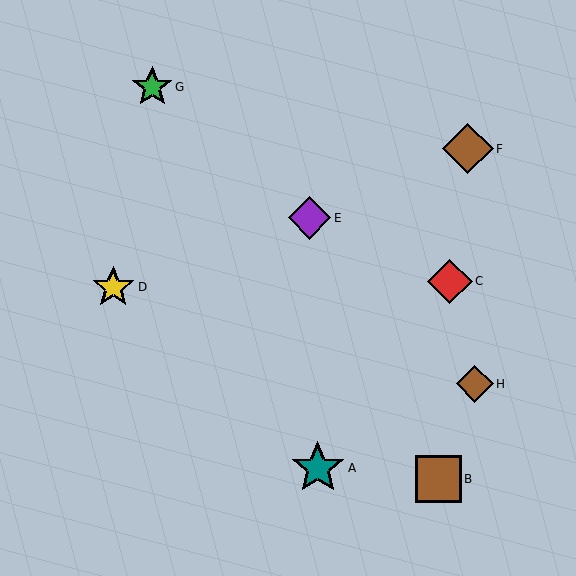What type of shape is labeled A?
Shape A is a teal star.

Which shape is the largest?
The teal star (labeled A) is the largest.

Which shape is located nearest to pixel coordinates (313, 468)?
The teal star (labeled A) at (318, 468) is nearest to that location.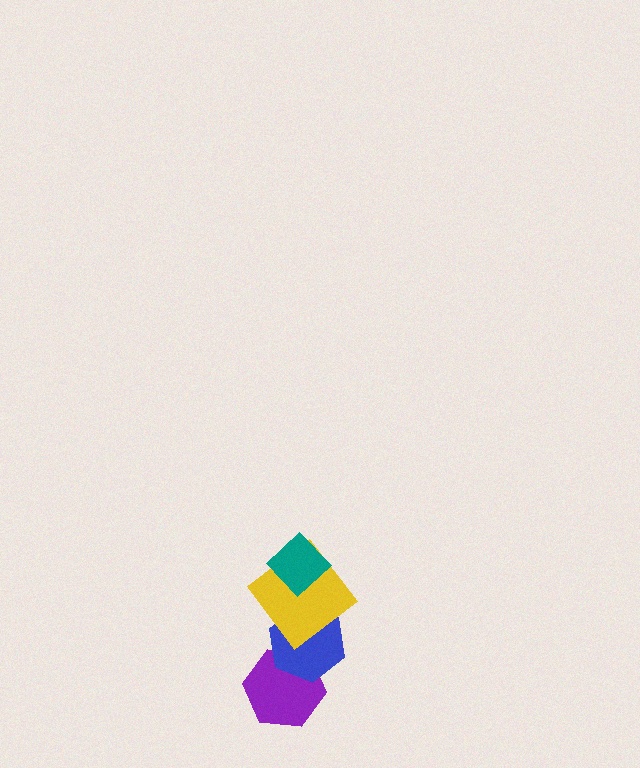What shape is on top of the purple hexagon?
The blue hexagon is on top of the purple hexagon.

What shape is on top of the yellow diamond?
The teal diamond is on top of the yellow diamond.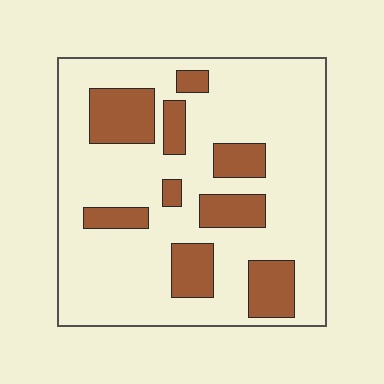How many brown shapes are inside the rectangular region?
9.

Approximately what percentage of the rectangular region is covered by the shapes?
Approximately 25%.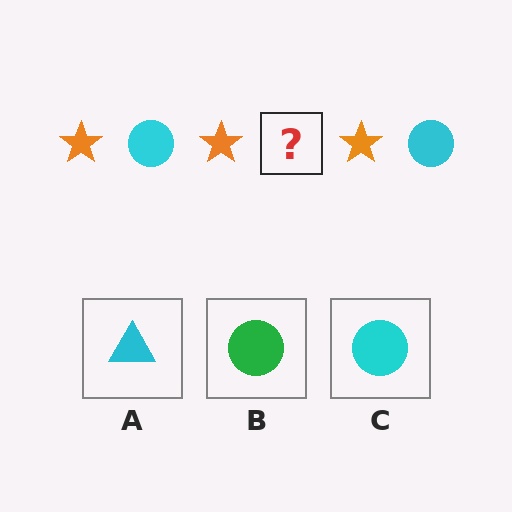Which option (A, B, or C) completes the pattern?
C.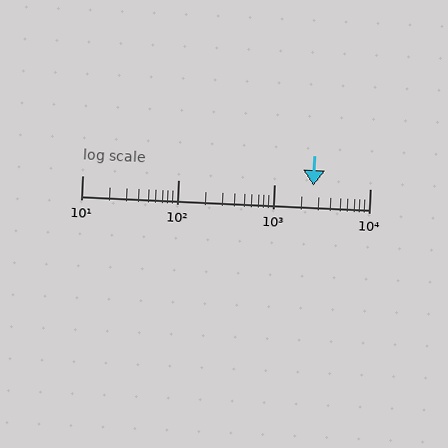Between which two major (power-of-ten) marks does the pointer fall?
The pointer is between 1000 and 10000.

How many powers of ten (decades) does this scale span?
The scale spans 3 decades, from 10 to 10000.